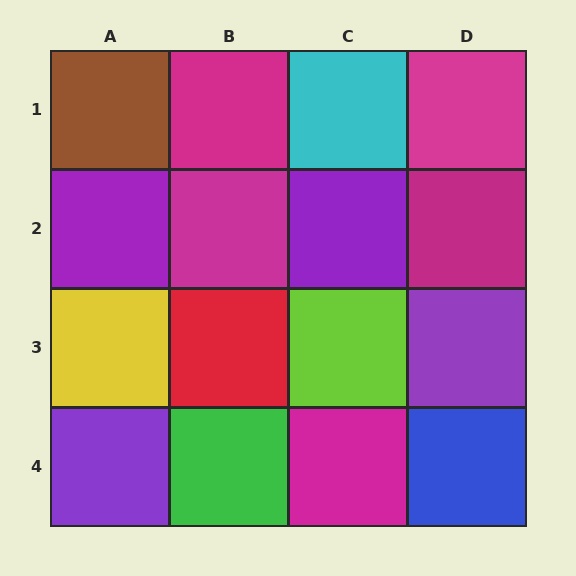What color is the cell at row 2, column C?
Purple.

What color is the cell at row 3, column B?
Red.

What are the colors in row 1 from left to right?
Brown, magenta, cyan, magenta.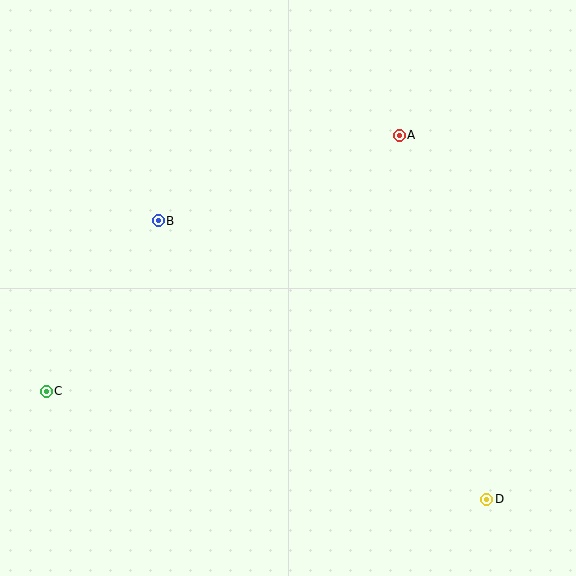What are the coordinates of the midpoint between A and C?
The midpoint between A and C is at (223, 263).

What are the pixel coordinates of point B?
Point B is at (158, 221).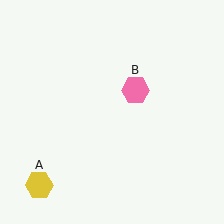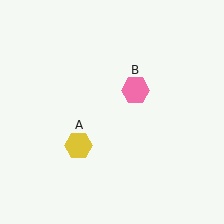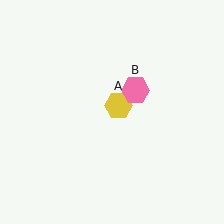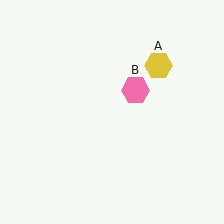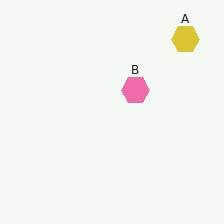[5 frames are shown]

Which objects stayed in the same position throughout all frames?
Pink hexagon (object B) remained stationary.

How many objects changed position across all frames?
1 object changed position: yellow hexagon (object A).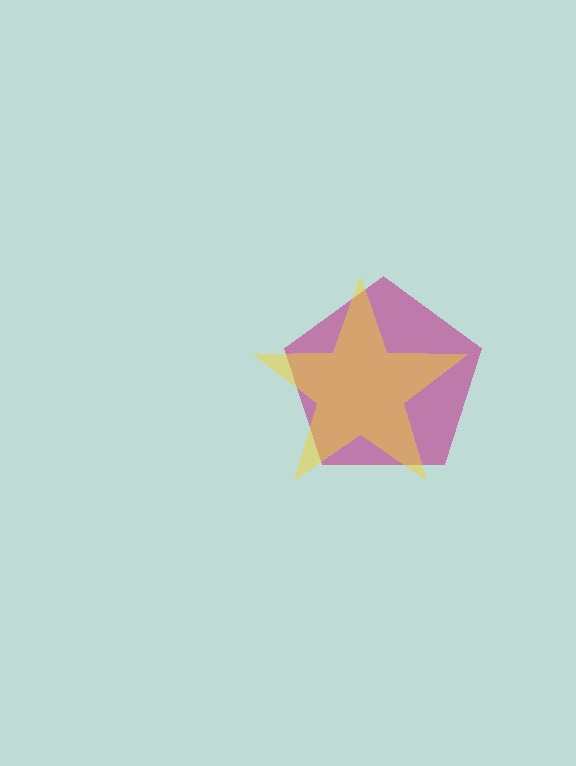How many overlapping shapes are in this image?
There are 2 overlapping shapes in the image.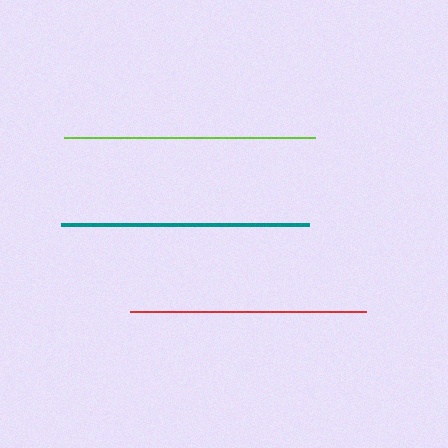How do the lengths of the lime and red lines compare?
The lime and red lines are approximately the same length.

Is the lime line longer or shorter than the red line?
The lime line is longer than the red line.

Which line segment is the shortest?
The red line is the shortest at approximately 236 pixels.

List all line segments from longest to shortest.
From longest to shortest: lime, teal, red.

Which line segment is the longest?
The lime line is the longest at approximately 251 pixels.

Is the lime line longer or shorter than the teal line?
The lime line is longer than the teal line.